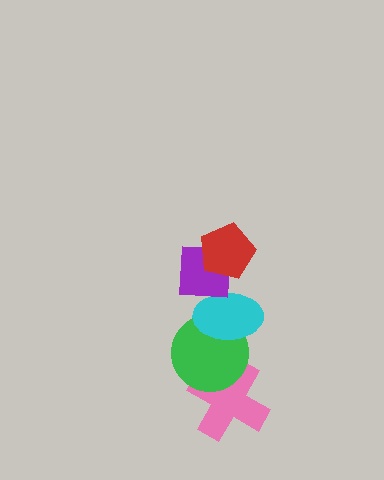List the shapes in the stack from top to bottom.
From top to bottom: the red pentagon, the purple square, the cyan ellipse, the green circle, the pink cross.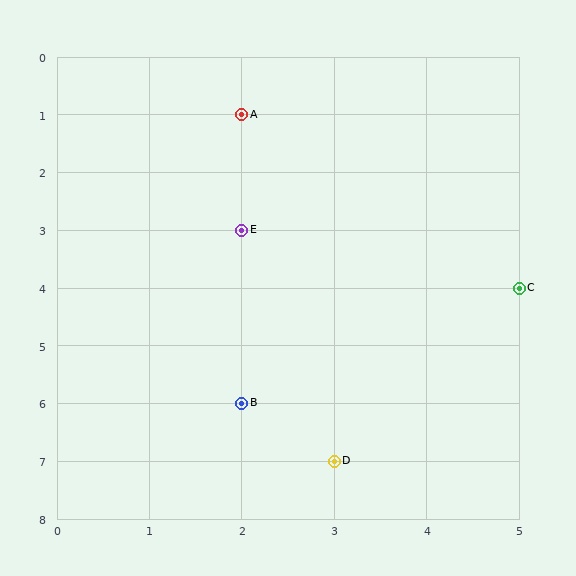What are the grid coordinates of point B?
Point B is at grid coordinates (2, 6).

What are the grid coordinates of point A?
Point A is at grid coordinates (2, 1).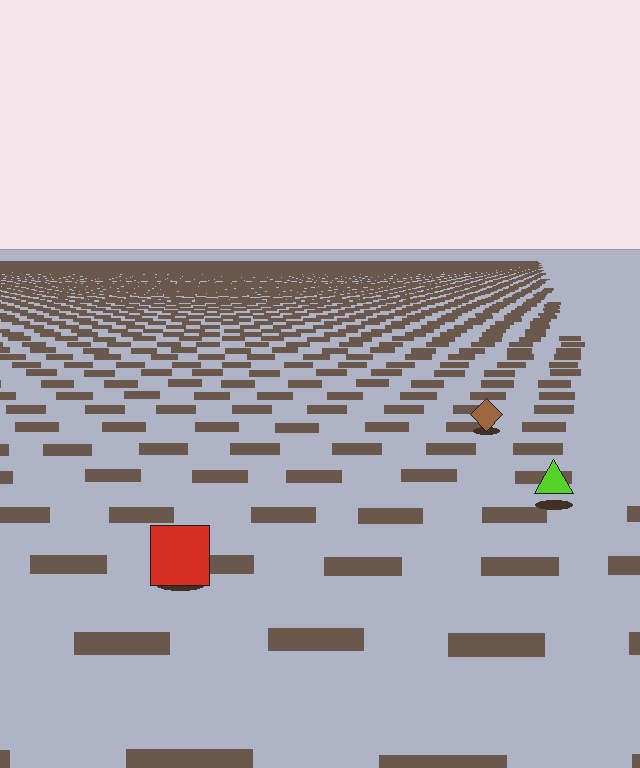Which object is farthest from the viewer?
The brown diamond is farthest from the viewer. It appears smaller and the ground texture around it is denser.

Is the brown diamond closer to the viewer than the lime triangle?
No. The lime triangle is closer — you can tell from the texture gradient: the ground texture is coarser near it.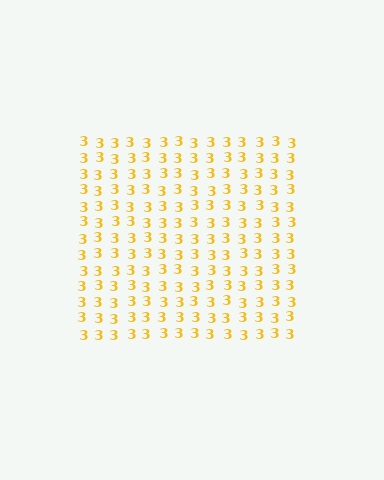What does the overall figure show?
The overall figure shows a square.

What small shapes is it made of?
It is made of small digit 3's.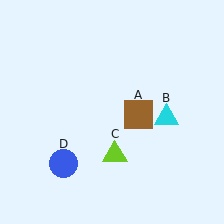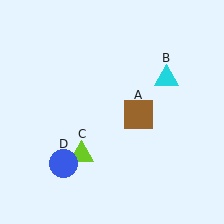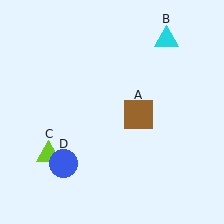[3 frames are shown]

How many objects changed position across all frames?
2 objects changed position: cyan triangle (object B), lime triangle (object C).